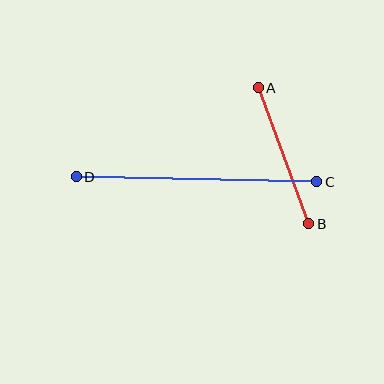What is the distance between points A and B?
The distance is approximately 145 pixels.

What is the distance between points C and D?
The distance is approximately 241 pixels.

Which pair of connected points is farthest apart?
Points C and D are farthest apart.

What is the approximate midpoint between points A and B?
The midpoint is at approximately (284, 156) pixels.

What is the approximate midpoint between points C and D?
The midpoint is at approximately (196, 179) pixels.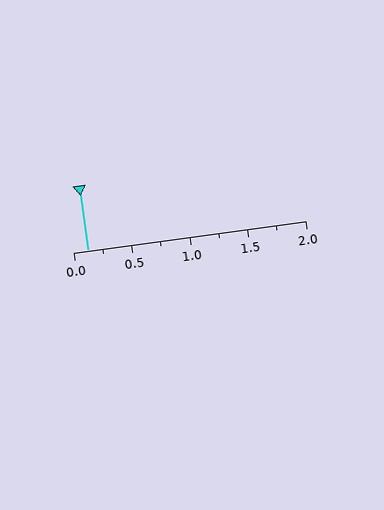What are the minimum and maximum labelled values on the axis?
The axis runs from 0.0 to 2.0.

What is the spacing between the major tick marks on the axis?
The major ticks are spaced 0.5 apart.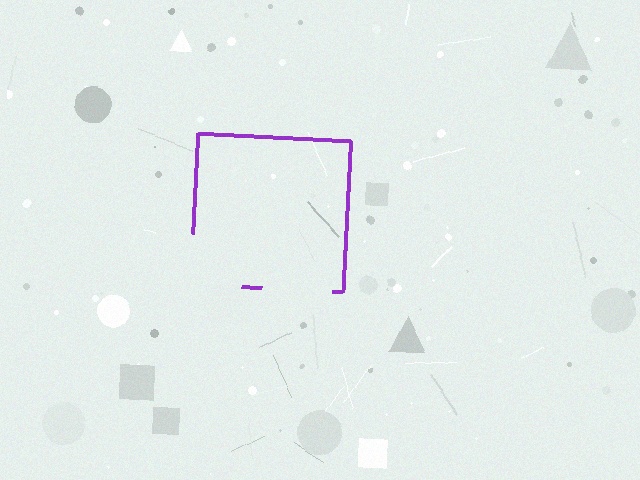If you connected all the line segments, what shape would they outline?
They would outline a square.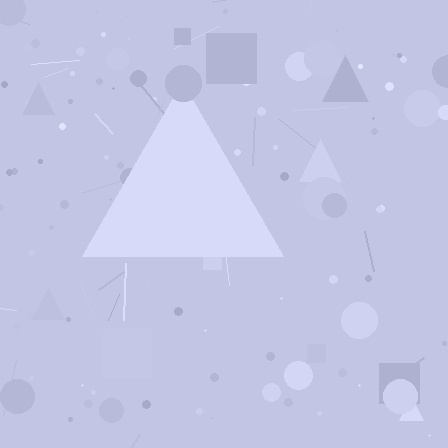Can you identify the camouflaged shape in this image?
The camouflaged shape is a triangle.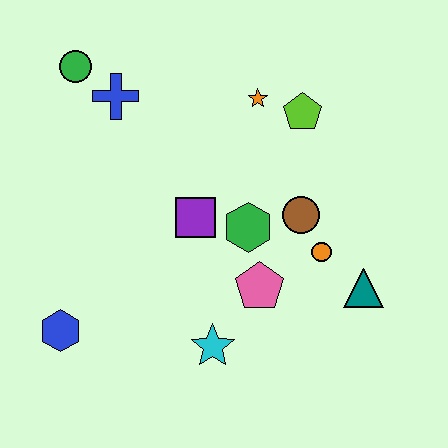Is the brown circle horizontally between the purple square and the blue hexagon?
No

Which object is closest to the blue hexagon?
The cyan star is closest to the blue hexagon.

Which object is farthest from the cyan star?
The green circle is farthest from the cyan star.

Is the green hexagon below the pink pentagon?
No